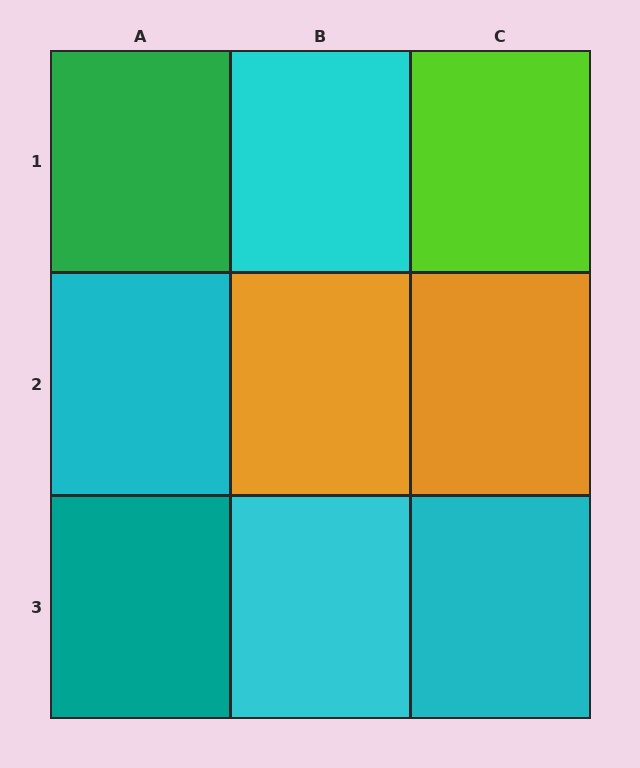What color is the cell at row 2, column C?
Orange.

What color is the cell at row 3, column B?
Cyan.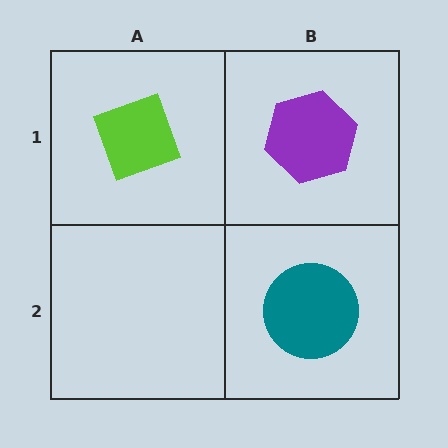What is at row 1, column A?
A lime diamond.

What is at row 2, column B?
A teal circle.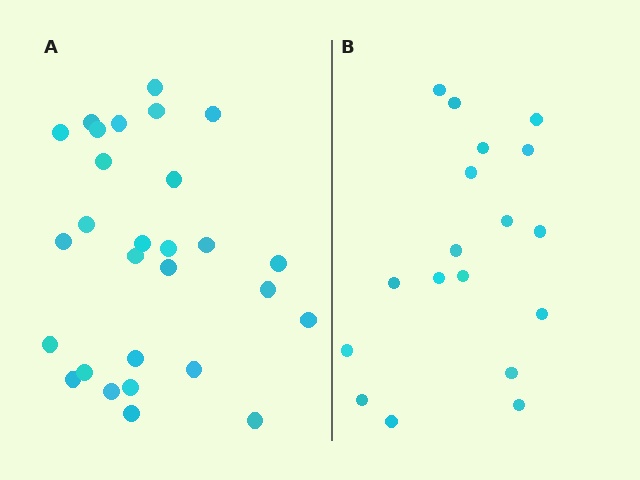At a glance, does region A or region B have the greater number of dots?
Region A (the left region) has more dots.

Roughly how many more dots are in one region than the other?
Region A has roughly 10 or so more dots than region B.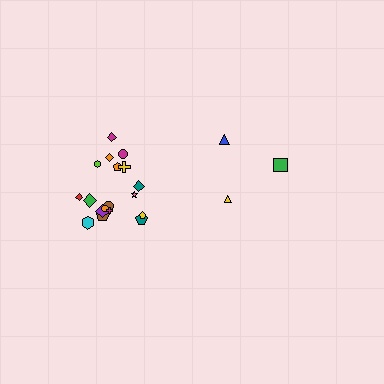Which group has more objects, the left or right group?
The left group.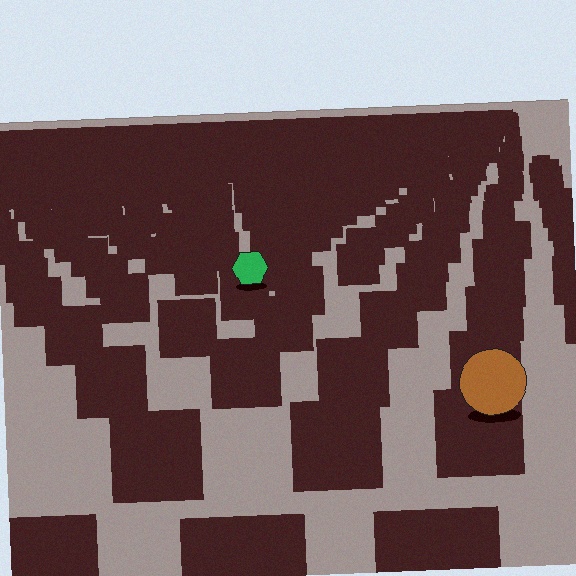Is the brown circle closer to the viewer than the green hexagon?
Yes. The brown circle is closer — you can tell from the texture gradient: the ground texture is coarser near it.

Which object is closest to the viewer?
The brown circle is closest. The texture marks near it are larger and more spread out.